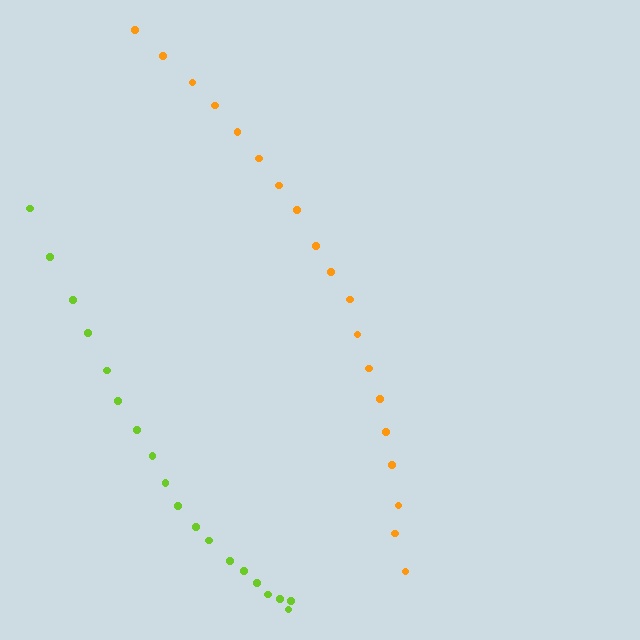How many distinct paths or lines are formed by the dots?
There are 2 distinct paths.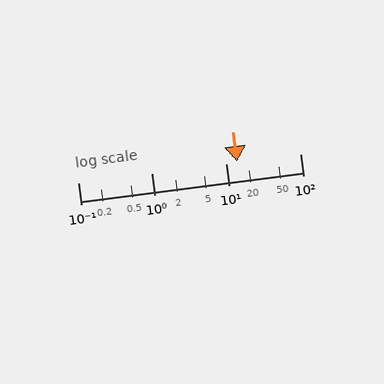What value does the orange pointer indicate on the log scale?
The pointer indicates approximately 14.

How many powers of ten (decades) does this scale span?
The scale spans 3 decades, from 0.1 to 100.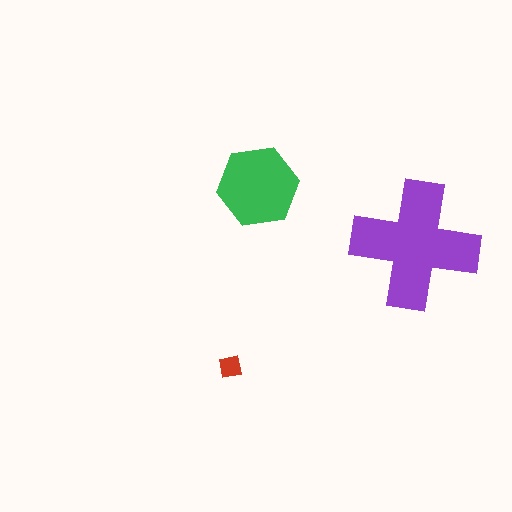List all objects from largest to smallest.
The purple cross, the green hexagon, the red square.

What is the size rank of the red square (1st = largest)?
3rd.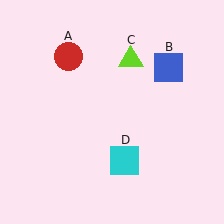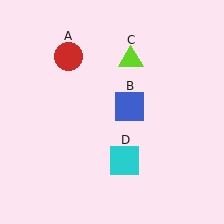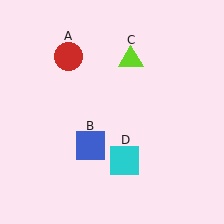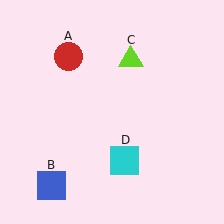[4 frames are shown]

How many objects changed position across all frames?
1 object changed position: blue square (object B).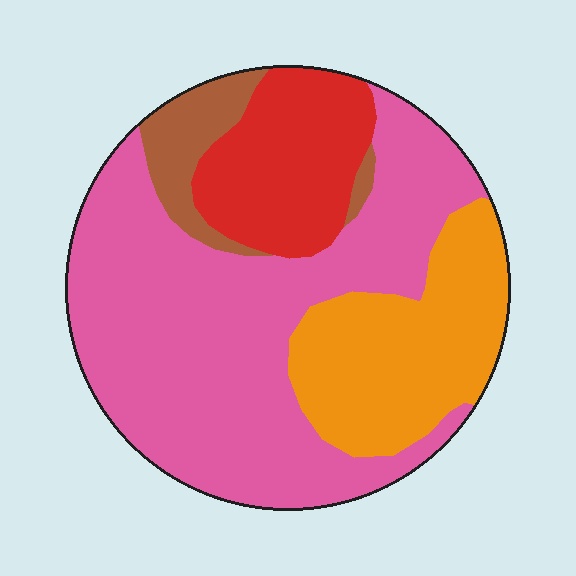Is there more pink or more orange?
Pink.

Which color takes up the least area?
Brown, at roughly 5%.